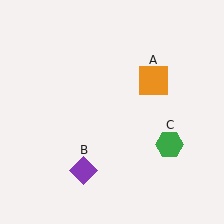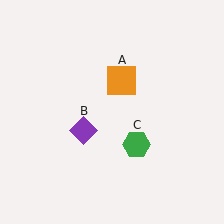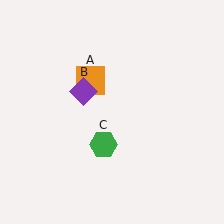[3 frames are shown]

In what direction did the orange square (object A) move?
The orange square (object A) moved left.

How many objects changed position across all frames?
3 objects changed position: orange square (object A), purple diamond (object B), green hexagon (object C).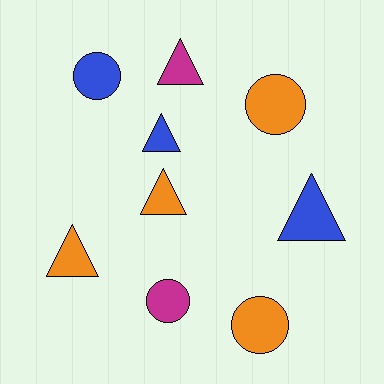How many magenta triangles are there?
There is 1 magenta triangle.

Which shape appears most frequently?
Triangle, with 5 objects.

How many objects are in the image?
There are 9 objects.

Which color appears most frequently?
Orange, with 4 objects.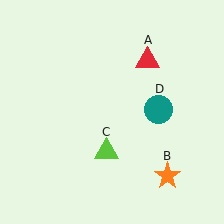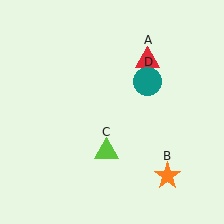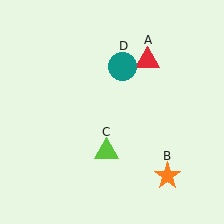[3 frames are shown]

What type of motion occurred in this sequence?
The teal circle (object D) rotated counterclockwise around the center of the scene.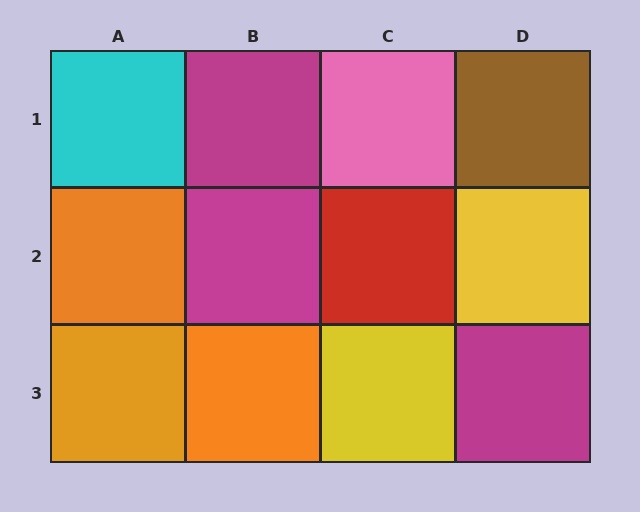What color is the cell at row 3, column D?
Magenta.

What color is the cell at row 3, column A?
Orange.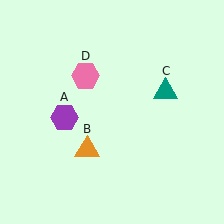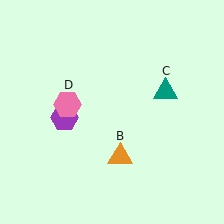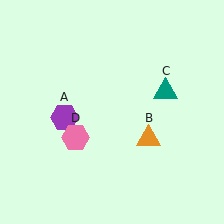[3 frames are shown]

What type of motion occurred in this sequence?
The orange triangle (object B), pink hexagon (object D) rotated counterclockwise around the center of the scene.